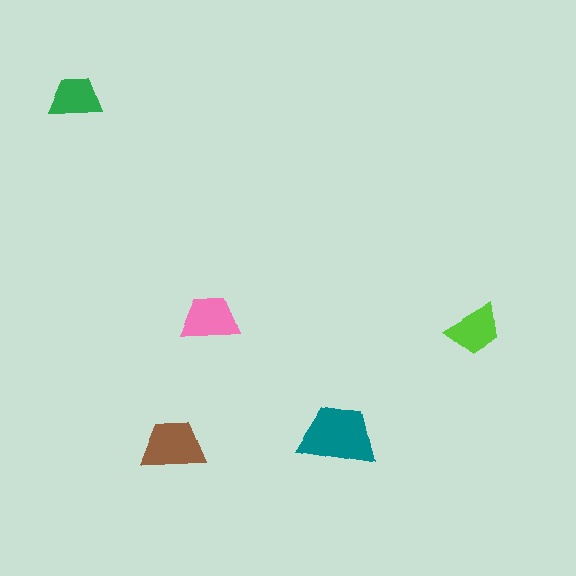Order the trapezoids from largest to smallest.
the teal one, the brown one, the pink one, the lime one, the green one.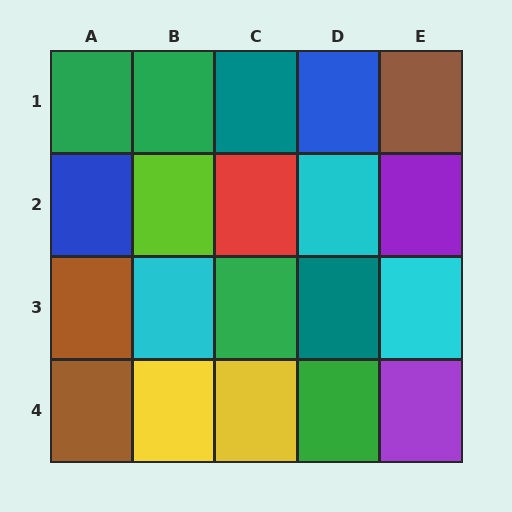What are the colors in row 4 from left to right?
Brown, yellow, yellow, green, purple.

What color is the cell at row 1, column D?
Blue.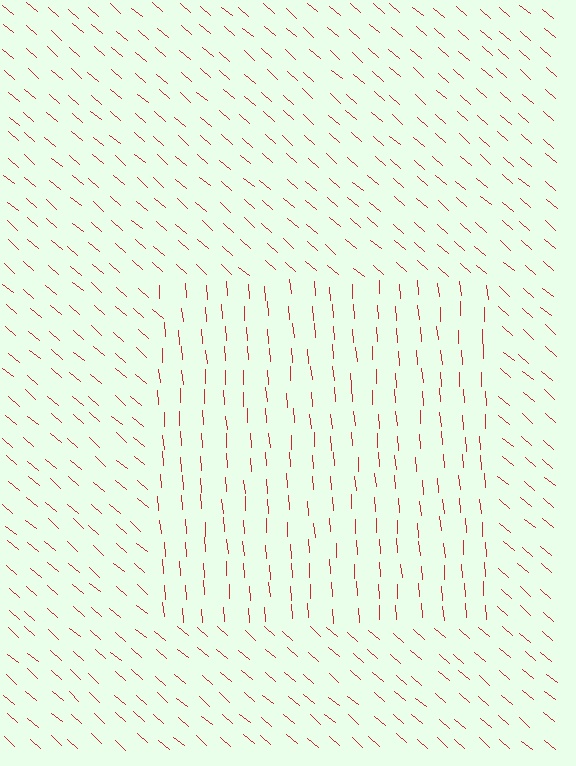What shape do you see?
I see a rectangle.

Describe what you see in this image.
The image is filled with small red line segments. A rectangle region in the image has lines oriented differently from the surrounding lines, creating a visible texture boundary.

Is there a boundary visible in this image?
Yes, there is a texture boundary formed by a change in line orientation.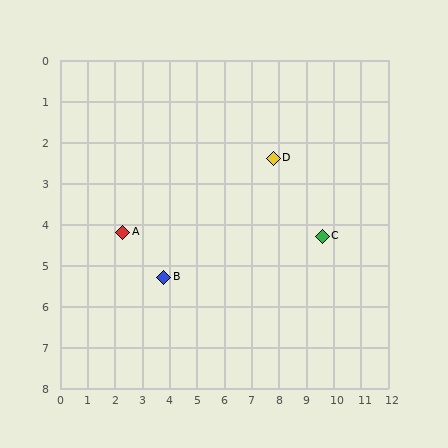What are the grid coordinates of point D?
Point D is at approximately (7.8, 2.4).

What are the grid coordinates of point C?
Point C is at approximately (9.6, 4.3).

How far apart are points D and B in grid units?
Points D and B are about 4.9 grid units apart.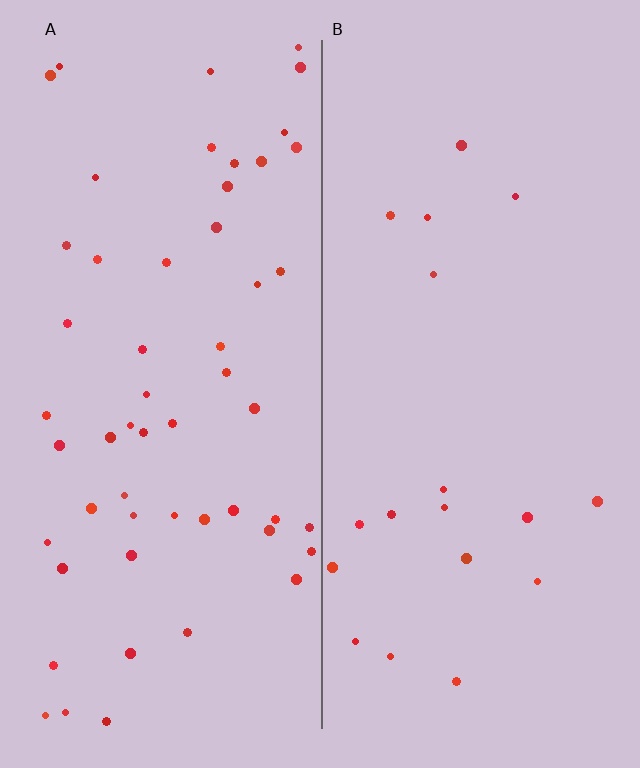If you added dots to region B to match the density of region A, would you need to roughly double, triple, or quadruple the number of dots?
Approximately triple.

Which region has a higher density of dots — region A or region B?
A (the left).